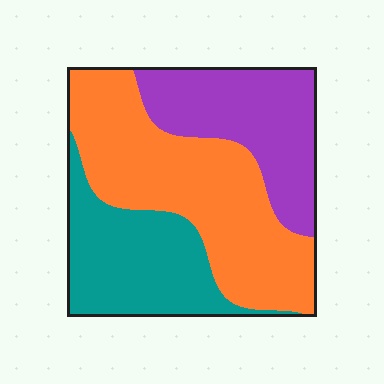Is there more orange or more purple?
Orange.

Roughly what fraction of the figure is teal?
Teal covers about 30% of the figure.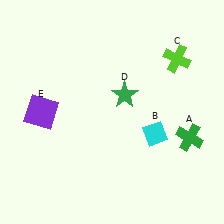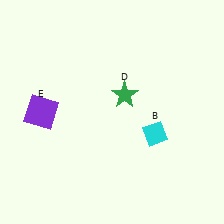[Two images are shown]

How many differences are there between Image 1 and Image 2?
There are 2 differences between the two images.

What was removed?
The green cross (A), the lime cross (C) were removed in Image 2.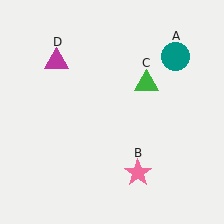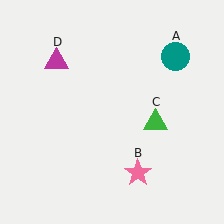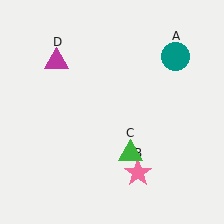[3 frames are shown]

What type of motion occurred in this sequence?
The green triangle (object C) rotated clockwise around the center of the scene.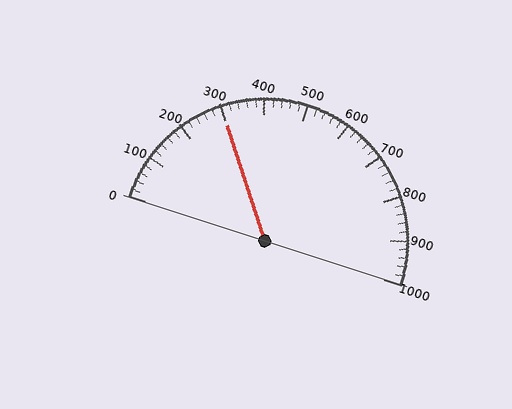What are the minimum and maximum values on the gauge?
The gauge ranges from 0 to 1000.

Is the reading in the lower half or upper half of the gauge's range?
The reading is in the lower half of the range (0 to 1000).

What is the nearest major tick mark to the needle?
The nearest major tick mark is 300.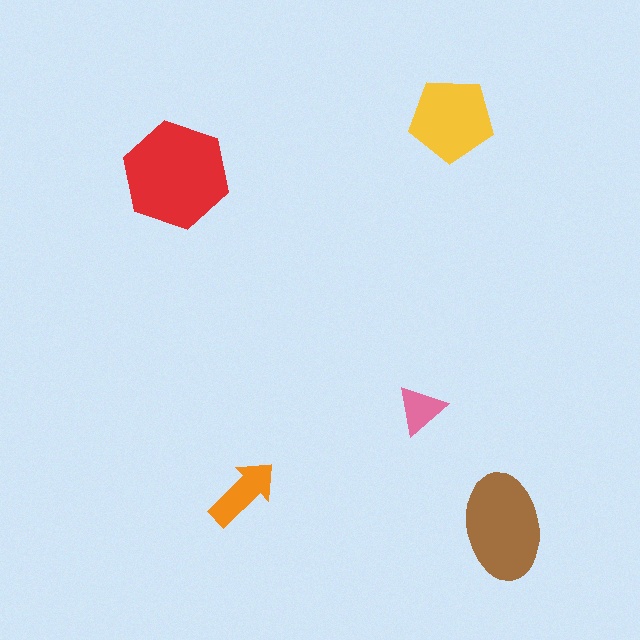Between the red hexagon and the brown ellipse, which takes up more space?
The red hexagon.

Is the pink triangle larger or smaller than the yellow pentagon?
Smaller.